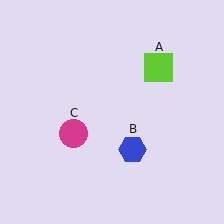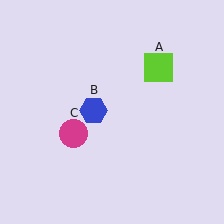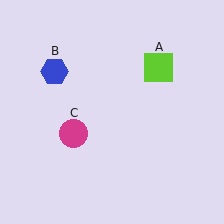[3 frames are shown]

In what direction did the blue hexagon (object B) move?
The blue hexagon (object B) moved up and to the left.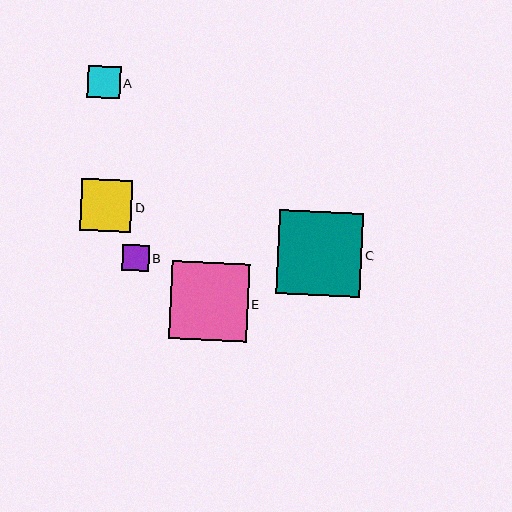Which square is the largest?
Square C is the largest with a size of approximately 84 pixels.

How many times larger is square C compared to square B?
Square C is approximately 3.2 times the size of square B.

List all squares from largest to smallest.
From largest to smallest: C, E, D, A, B.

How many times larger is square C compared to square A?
Square C is approximately 2.6 times the size of square A.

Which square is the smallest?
Square B is the smallest with a size of approximately 26 pixels.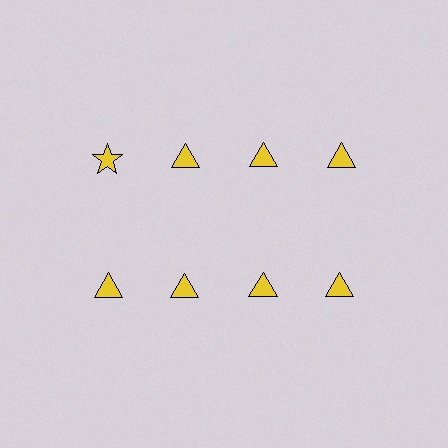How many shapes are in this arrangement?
There are 8 shapes arranged in a grid pattern.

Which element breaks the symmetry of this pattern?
The yellow star in the top row, leftmost column breaks the symmetry. All other shapes are yellow triangles.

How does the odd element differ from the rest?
It has a different shape: star instead of triangle.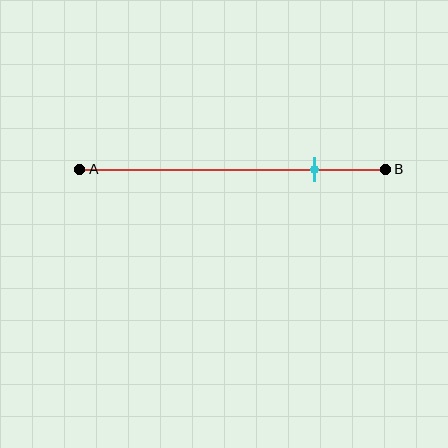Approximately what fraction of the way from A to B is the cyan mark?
The cyan mark is approximately 75% of the way from A to B.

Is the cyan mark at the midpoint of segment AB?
No, the mark is at about 75% from A, not at the 50% midpoint.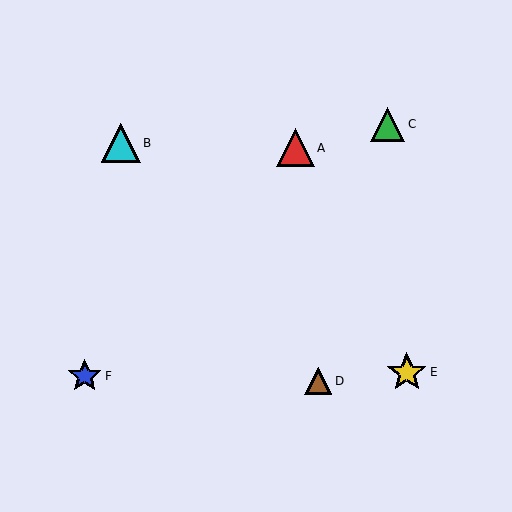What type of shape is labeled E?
Shape E is a yellow star.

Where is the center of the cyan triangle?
The center of the cyan triangle is at (121, 143).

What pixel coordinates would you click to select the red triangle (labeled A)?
Click at (295, 148) to select the red triangle A.